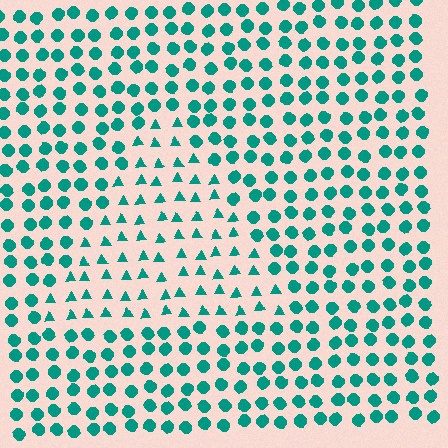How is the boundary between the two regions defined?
The boundary is defined by a change in element shape: triangles inside vs. circles outside. All elements share the same color and spacing.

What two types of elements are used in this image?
The image uses triangles inside the triangle region and circles outside it.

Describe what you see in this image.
The image is filled with small teal elements arranged in a uniform grid. A triangle-shaped region contains triangles, while the surrounding area contains circles. The boundary is defined purely by the change in element shape.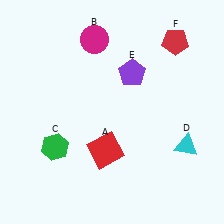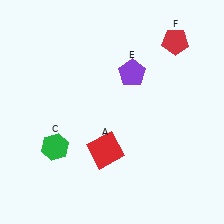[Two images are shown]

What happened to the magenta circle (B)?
The magenta circle (B) was removed in Image 2. It was in the top-left area of Image 1.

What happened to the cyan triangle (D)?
The cyan triangle (D) was removed in Image 2. It was in the bottom-right area of Image 1.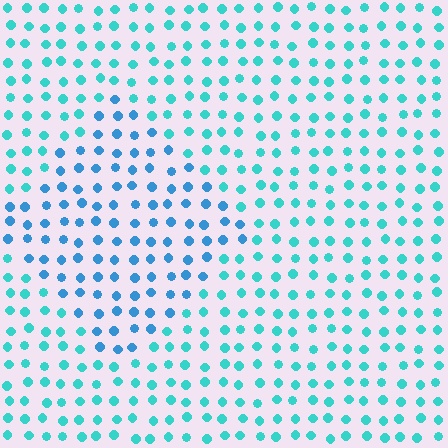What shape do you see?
I see a diamond.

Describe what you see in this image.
The image is filled with small cyan elements in a uniform arrangement. A diamond-shaped region is visible where the elements are tinted to a slightly different hue, forming a subtle color boundary.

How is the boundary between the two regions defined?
The boundary is defined purely by a slight shift in hue (about 28 degrees). Spacing, size, and orientation are identical on both sides.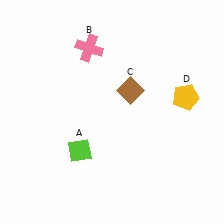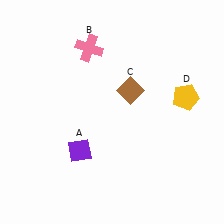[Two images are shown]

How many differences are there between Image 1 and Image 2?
There is 1 difference between the two images.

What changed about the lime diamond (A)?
In Image 1, A is lime. In Image 2, it changed to purple.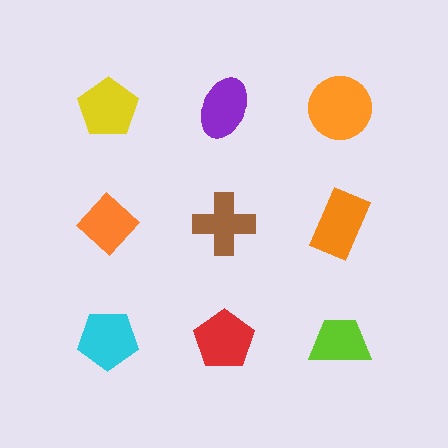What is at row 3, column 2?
A red pentagon.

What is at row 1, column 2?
A purple ellipse.